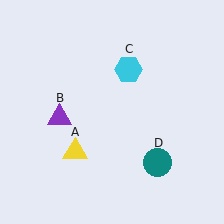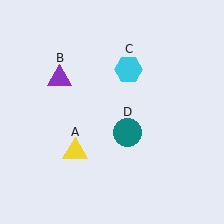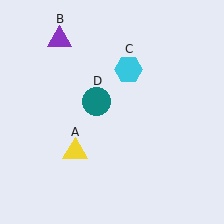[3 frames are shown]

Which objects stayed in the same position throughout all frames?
Yellow triangle (object A) and cyan hexagon (object C) remained stationary.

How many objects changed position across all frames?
2 objects changed position: purple triangle (object B), teal circle (object D).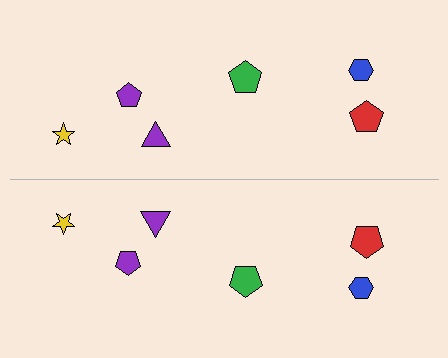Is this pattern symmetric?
Yes, this pattern has bilateral (reflection) symmetry.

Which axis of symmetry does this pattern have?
The pattern has a horizontal axis of symmetry running through the center of the image.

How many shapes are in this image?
There are 12 shapes in this image.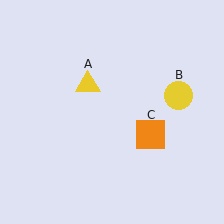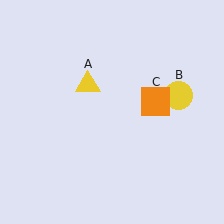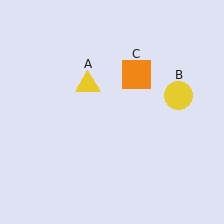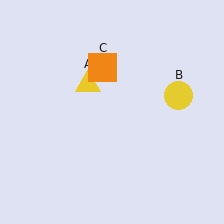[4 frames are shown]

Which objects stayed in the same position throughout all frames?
Yellow triangle (object A) and yellow circle (object B) remained stationary.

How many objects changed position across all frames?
1 object changed position: orange square (object C).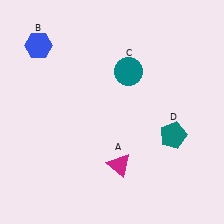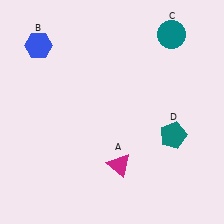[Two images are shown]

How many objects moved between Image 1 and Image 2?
1 object moved between the two images.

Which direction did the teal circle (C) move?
The teal circle (C) moved right.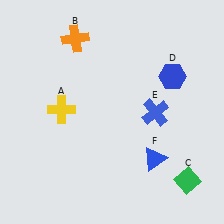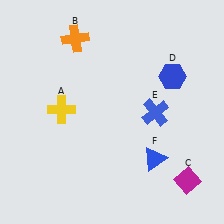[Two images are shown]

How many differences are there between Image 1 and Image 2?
There is 1 difference between the two images.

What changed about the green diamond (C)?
In Image 1, C is green. In Image 2, it changed to magenta.